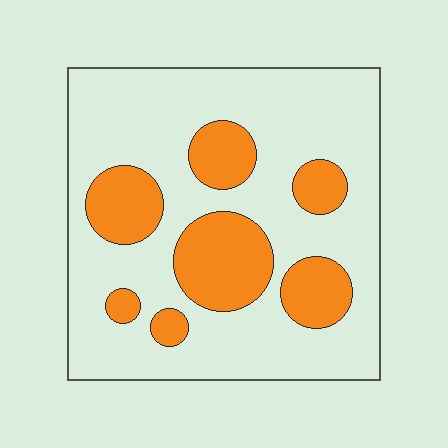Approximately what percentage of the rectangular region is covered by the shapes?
Approximately 25%.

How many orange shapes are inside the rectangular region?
7.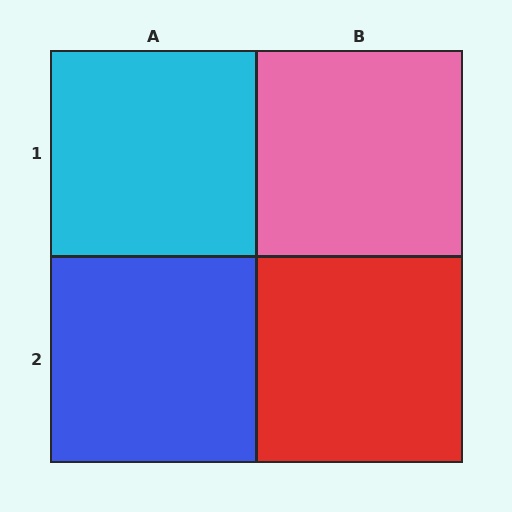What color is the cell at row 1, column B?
Pink.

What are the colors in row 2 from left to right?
Blue, red.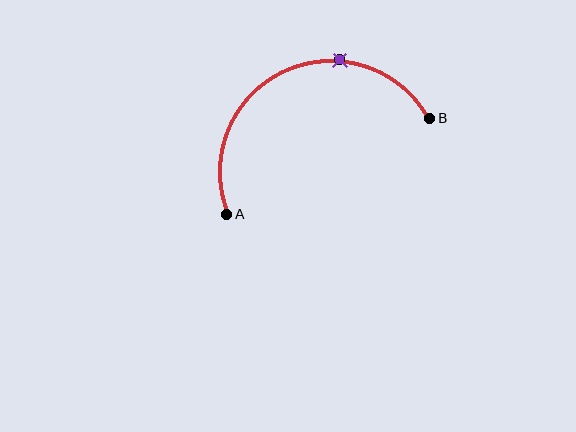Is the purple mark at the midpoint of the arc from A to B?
No. The purple mark lies on the arc but is closer to endpoint B. The arc midpoint would be at the point on the curve equidistant along the arc from both A and B.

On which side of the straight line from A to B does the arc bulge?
The arc bulges above the straight line connecting A and B.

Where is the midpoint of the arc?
The arc midpoint is the point on the curve farthest from the straight line joining A and B. It sits above that line.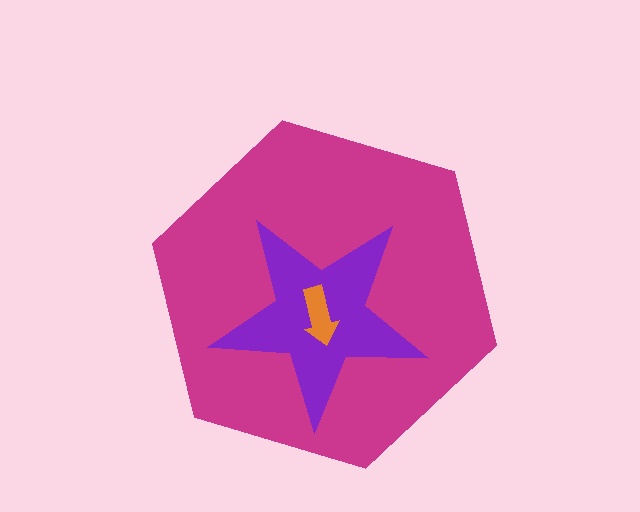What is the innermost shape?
The orange arrow.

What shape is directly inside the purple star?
The orange arrow.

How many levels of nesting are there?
3.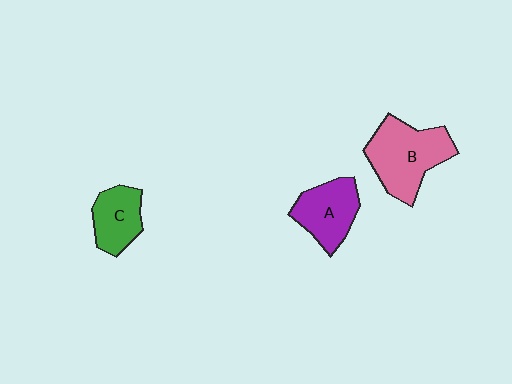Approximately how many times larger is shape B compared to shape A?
Approximately 1.4 times.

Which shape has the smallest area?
Shape C (green).